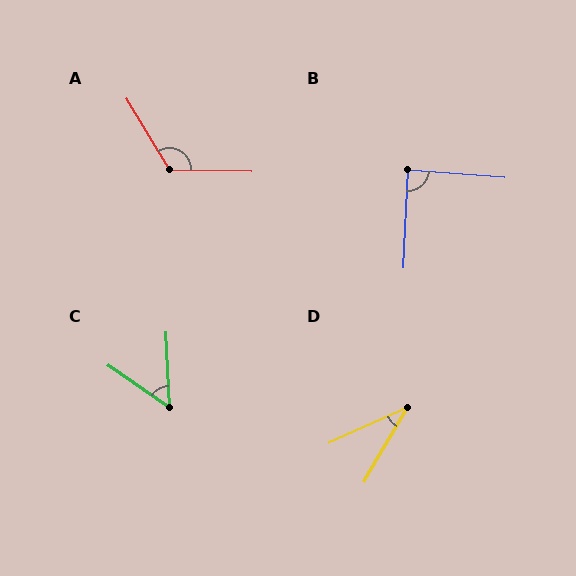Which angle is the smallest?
D, at approximately 36 degrees.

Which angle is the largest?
A, at approximately 122 degrees.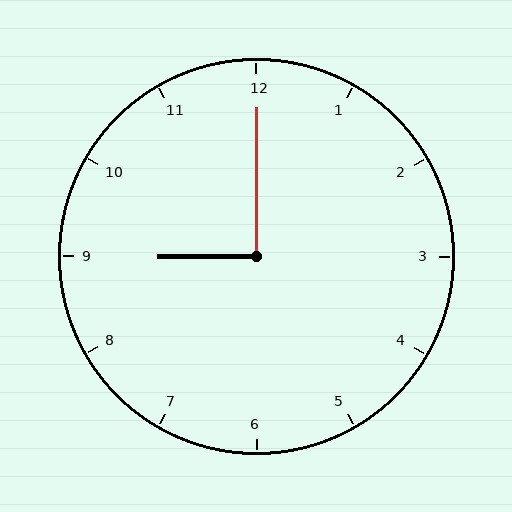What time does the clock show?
9:00.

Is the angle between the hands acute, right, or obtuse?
It is right.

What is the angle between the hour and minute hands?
Approximately 90 degrees.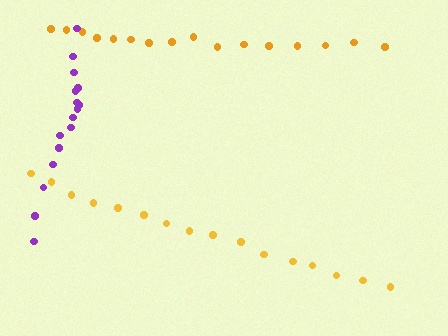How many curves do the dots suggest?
There are 3 distinct paths.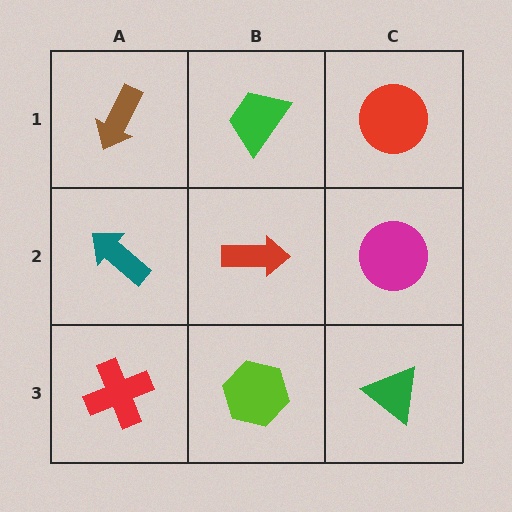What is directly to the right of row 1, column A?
A green trapezoid.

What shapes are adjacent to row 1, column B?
A red arrow (row 2, column B), a brown arrow (row 1, column A), a red circle (row 1, column C).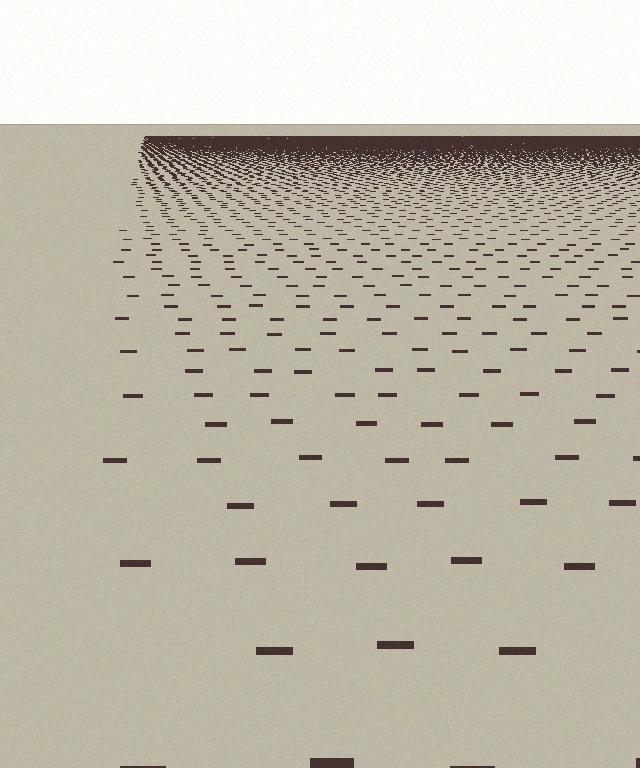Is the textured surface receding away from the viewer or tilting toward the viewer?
The surface is receding away from the viewer. Texture elements get smaller and denser toward the top.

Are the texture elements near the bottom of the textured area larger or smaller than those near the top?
Larger. Near the bottom, elements are closer to the viewer and appear at a bigger on-screen size.